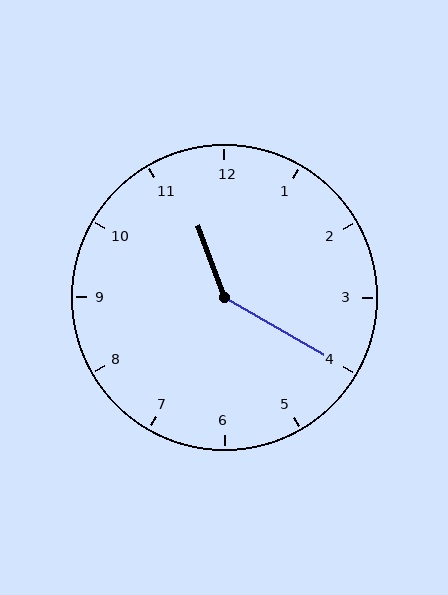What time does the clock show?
11:20.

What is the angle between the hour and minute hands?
Approximately 140 degrees.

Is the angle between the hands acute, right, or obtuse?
It is obtuse.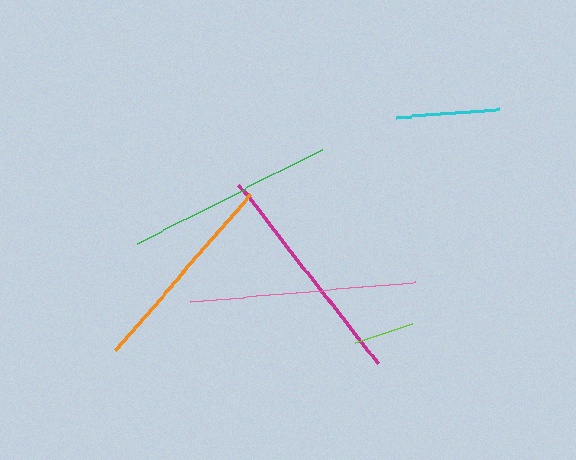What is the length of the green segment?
The green segment is approximately 208 pixels long.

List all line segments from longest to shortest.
From longest to shortest: magenta, pink, green, orange, cyan, lime.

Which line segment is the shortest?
The lime line is the shortest at approximately 60 pixels.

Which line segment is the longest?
The magenta line is the longest at approximately 226 pixels.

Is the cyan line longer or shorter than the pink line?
The pink line is longer than the cyan line.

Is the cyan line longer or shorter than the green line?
The green line is longer than the cyan line.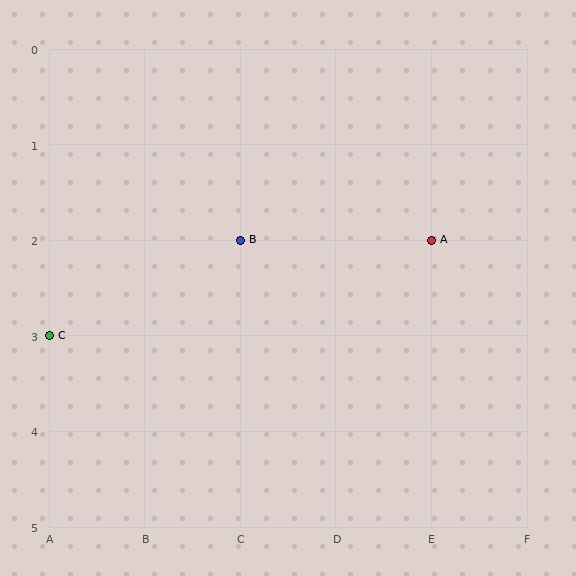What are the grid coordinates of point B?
Point B is at grid coordinates (C, 2).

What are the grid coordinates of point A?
Point A is at grid coordinates (E, 2).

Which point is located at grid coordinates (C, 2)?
Point B is at (C, 2).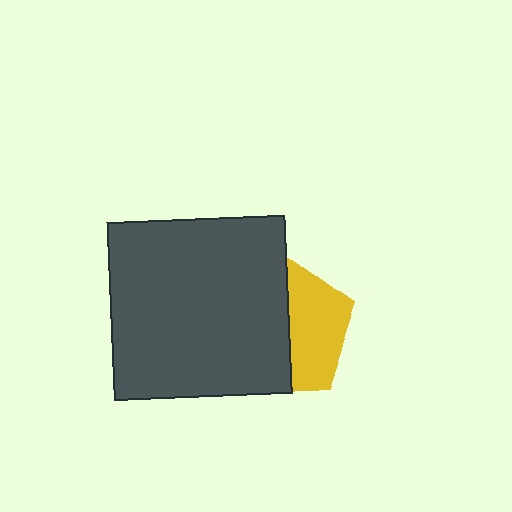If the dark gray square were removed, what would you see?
You would see the complete yellow pentagon.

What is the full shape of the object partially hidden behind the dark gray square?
The partially hidden object is a yellow pentagon.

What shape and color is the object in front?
The object in front is a dark gray square.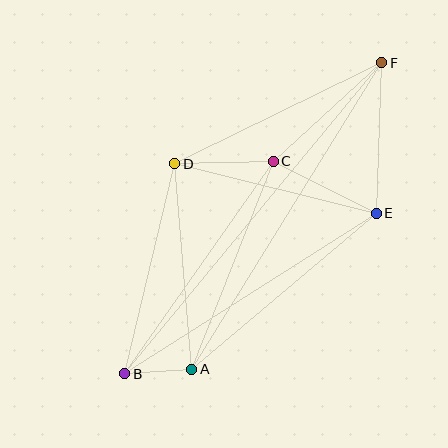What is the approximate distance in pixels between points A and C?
The distance between A and C is approximately 224 pixels.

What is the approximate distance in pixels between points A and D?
The distance between A and D is approximately 206 pixels.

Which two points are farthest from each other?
Points B and F are farthest from each other.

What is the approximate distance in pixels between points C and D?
The distance between C and D is approximately 98 pixels.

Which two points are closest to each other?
Points A and B are closest to each other.